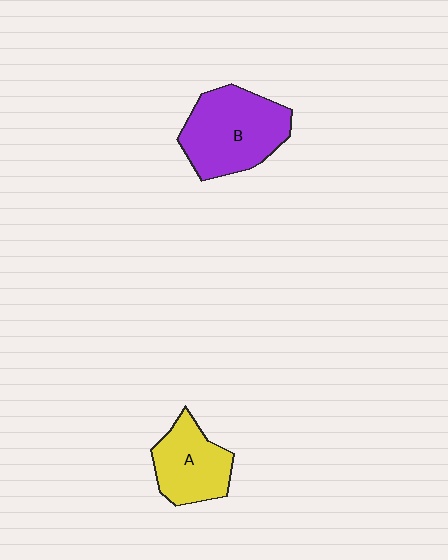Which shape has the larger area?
Shape B (purple).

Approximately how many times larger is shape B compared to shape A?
Approximately 1.4 times.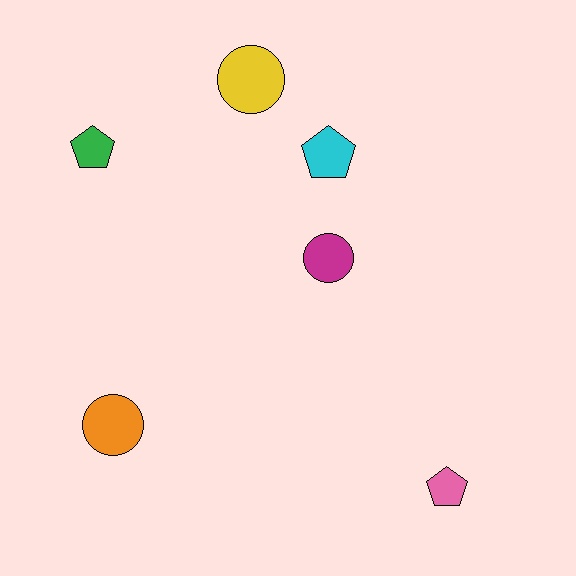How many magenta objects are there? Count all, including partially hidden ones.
There is 1 magenta object.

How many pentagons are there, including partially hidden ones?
There are 3 pentagons.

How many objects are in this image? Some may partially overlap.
There are 6 objects.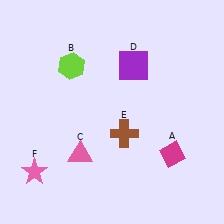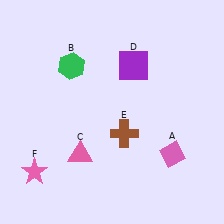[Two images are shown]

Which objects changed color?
A changed from magenta to pink. B changed from lime to green.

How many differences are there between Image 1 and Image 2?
There are 2 differences between the two images.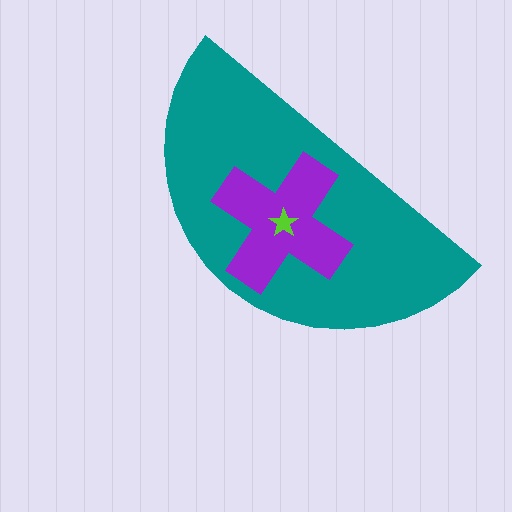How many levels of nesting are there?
3.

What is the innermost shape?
The lime star.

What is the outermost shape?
The teal semicircle.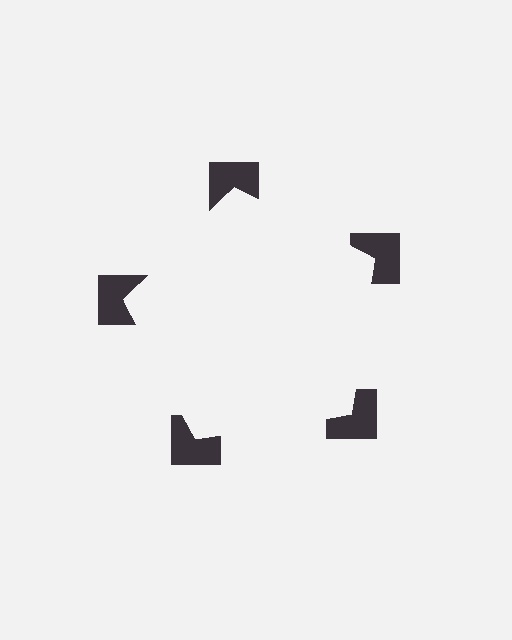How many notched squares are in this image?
There are 5 — one at each vertex of the illusory pentagon.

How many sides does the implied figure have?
5 sides.